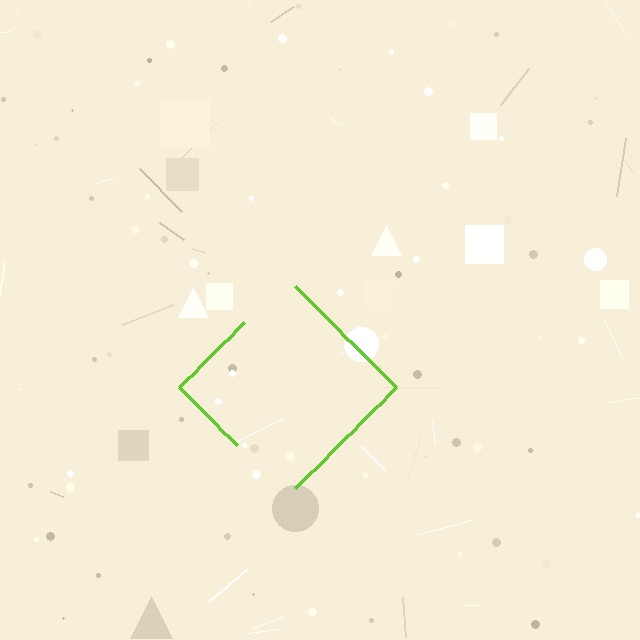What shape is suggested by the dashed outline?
The dashed outline suggests a diamond.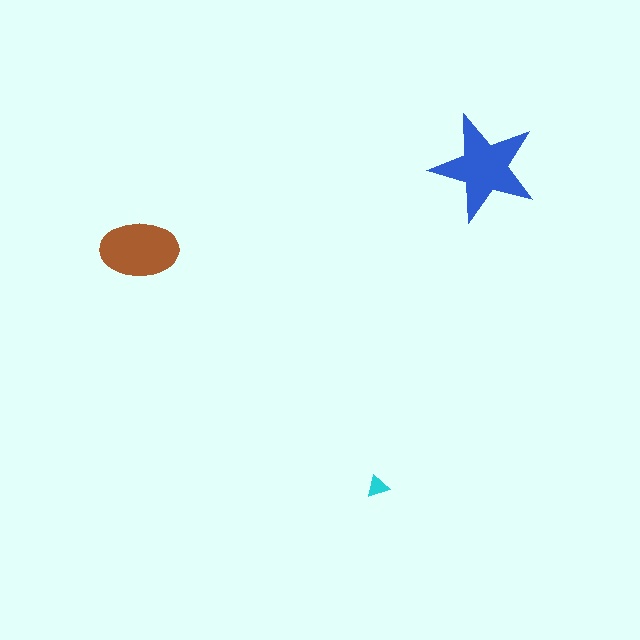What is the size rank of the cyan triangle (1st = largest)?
3rd.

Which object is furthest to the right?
The blue star is rightmost.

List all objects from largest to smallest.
The blue star, the brown ellipse, the cyan triangle.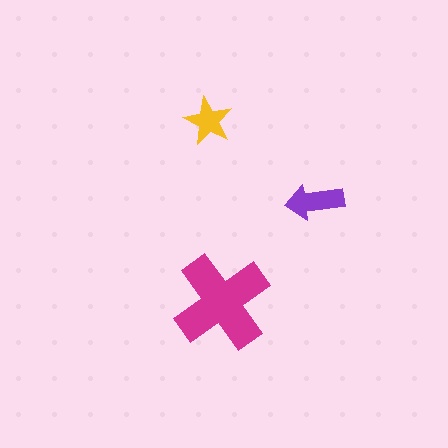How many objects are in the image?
There are 3 objects in the image.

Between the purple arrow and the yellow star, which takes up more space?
The purple arrow.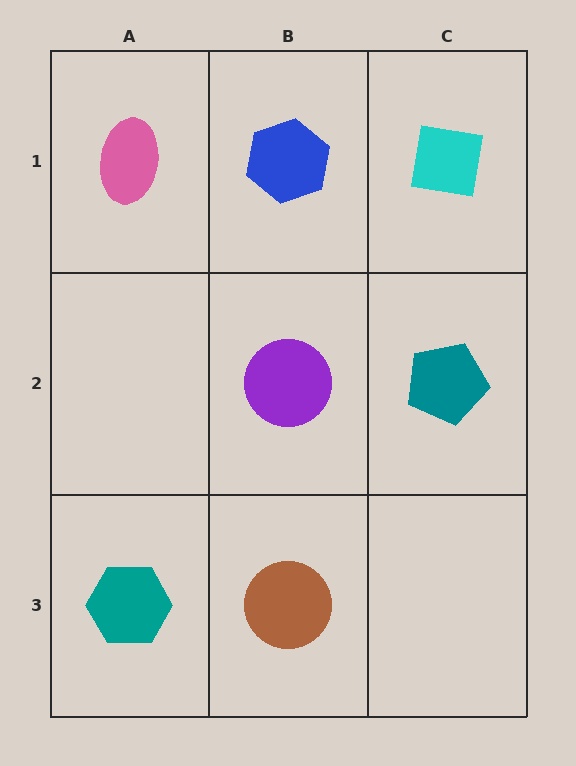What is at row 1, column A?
A pink ellipse.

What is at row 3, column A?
A teal hexagon.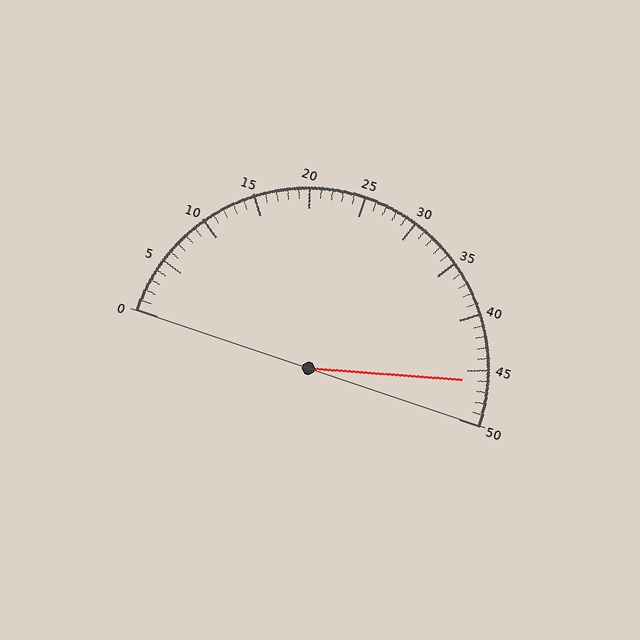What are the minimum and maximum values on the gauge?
The gauge ranges from 0 to 50.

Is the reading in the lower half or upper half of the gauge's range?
The reading is in the upper half of the range (0 to 50).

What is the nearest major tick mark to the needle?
The nearest major tick mark is 45.